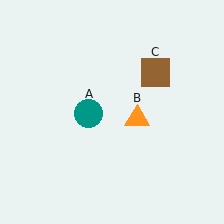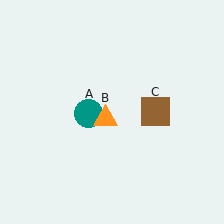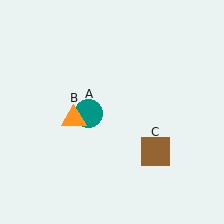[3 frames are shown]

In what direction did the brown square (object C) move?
The brown square (object C) moved down.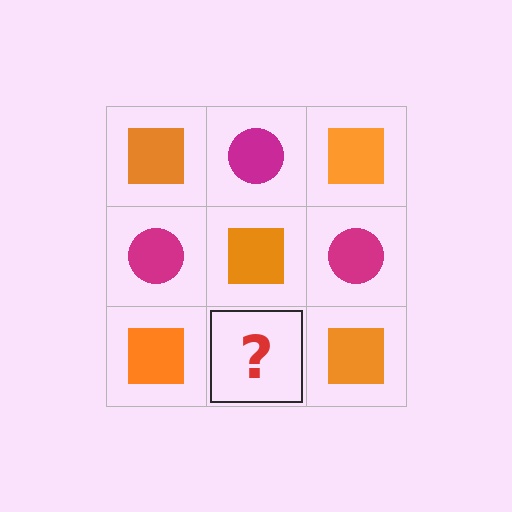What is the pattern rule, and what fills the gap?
The rule is that it alternates orange square and magenta circle in a checkerboard pattern. The gap should be filled with a magenta circle.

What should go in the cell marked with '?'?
The missing cell should contain a magenta circle.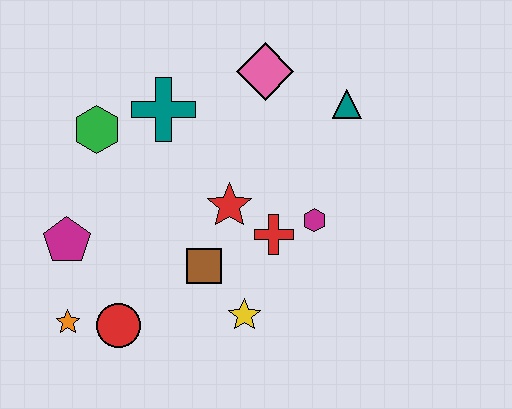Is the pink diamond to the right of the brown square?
Yes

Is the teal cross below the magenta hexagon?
No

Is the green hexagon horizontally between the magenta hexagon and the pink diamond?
No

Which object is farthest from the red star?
The orange star is farthest from the red star.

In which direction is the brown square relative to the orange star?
The brown square is to the right of the orange star.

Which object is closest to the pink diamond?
The teal triangle is closest to the pink diamond.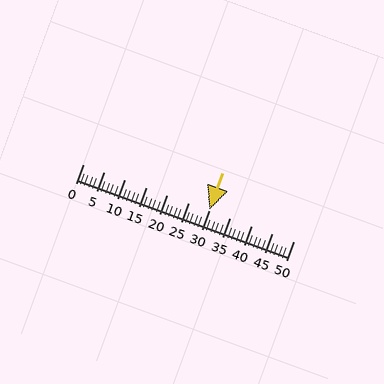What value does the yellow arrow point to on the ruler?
The yellow arrow points to approximately 30.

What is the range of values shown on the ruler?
The ruler shows values from 0 to 50.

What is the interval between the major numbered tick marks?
The major tick marks are spaced 5 units apart.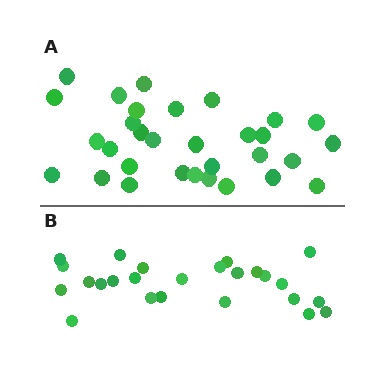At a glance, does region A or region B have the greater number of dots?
Region A (the top region) has more dots.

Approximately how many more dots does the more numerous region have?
Region A has about 6 more dots than region B.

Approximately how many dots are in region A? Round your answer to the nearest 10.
About 30 dots. (The exact count is 31, which rounds to 30.)